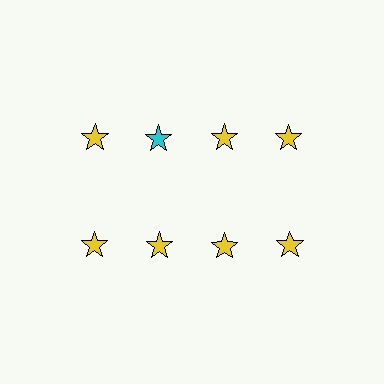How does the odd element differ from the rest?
It has a different color: cyan instead of yellow.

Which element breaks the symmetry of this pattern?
The cyan star in the top row, second from left column breaks the symmetry. All other shapes are yellow stars.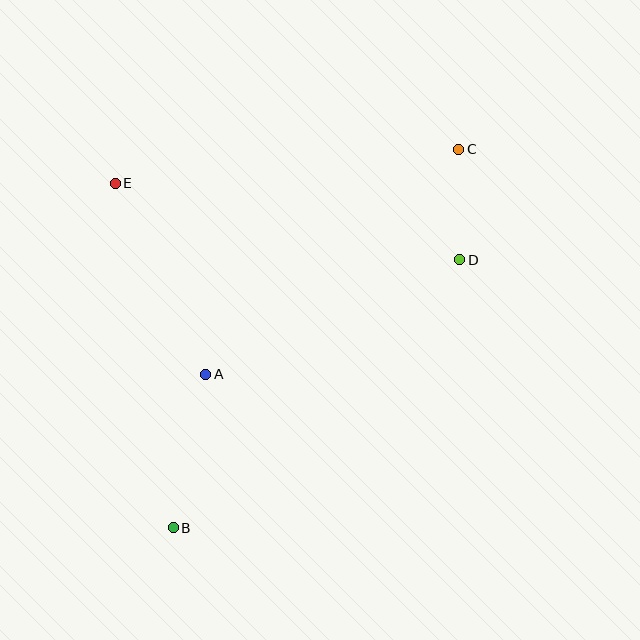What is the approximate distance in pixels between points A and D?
The distance between A and D is approximately 278 pixels.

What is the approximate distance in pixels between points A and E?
The distance between A and E is approximately 211 pixels.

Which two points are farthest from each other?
Points B and C are farthest from each other.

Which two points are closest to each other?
Points C and D are closest to each other.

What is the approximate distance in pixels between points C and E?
The distance between C and E is approximately 345 pixels.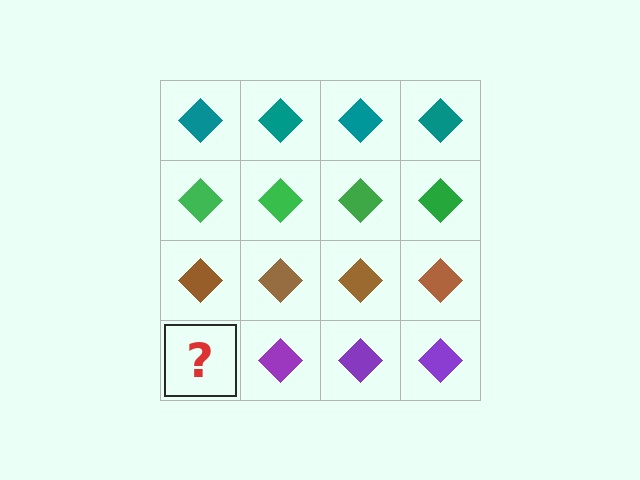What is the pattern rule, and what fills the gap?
The rule is that each row has a consistent color. The gap should be filled with a purple diamond.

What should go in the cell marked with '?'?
The missing cell should contain a purple diamond.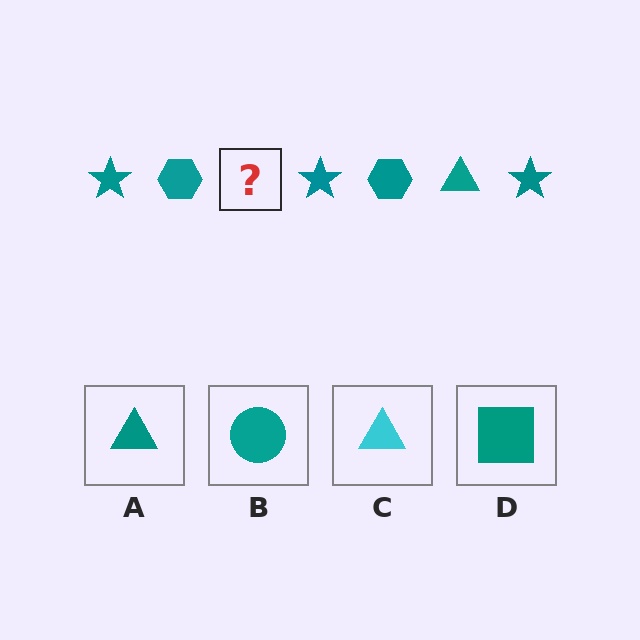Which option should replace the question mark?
Option A.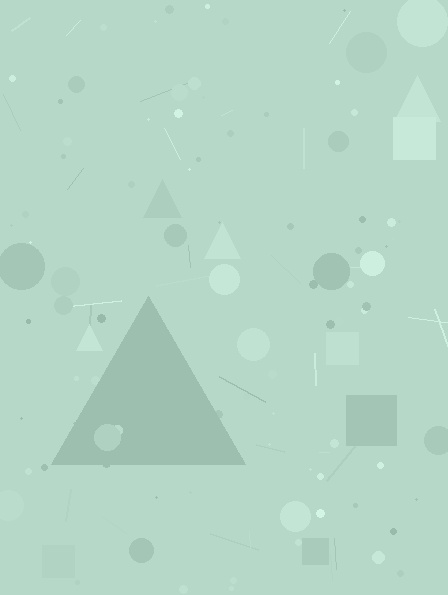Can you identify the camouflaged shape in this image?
The camouflaged shape is a triangle.